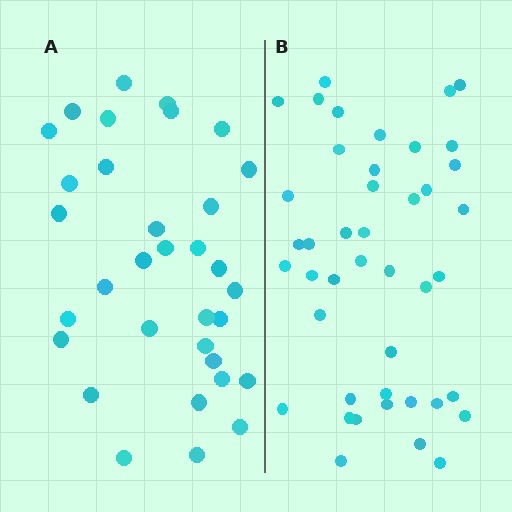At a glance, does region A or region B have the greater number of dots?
Region B (the right region) has more dots.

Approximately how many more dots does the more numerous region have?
Region B has roughly 10 or so more dots than region A.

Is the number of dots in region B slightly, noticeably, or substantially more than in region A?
Region B has noticeably more, but not dramatically so. The ratio is roughly 1.3 to 1.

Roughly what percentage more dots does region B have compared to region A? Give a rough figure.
About 30% more.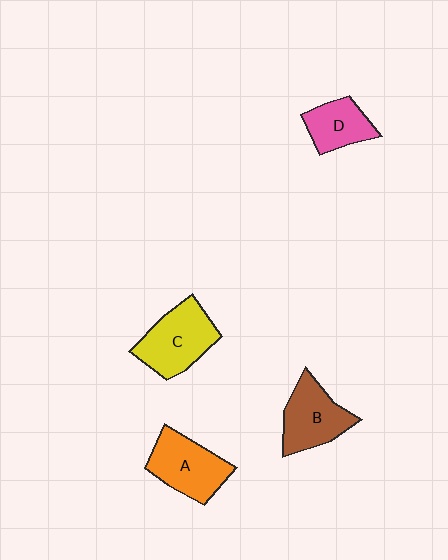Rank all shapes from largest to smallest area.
From largest to smallest: C (yellow), A (orange), B (brown), D (pink).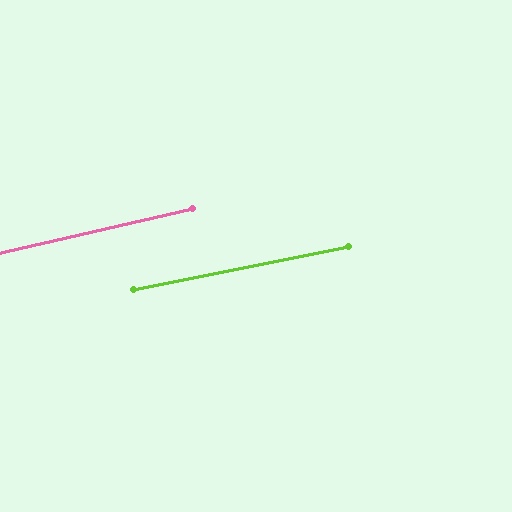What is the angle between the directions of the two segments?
Approximately 2 degrees.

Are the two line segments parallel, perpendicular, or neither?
Parallel — their directions differ by only 1.7°.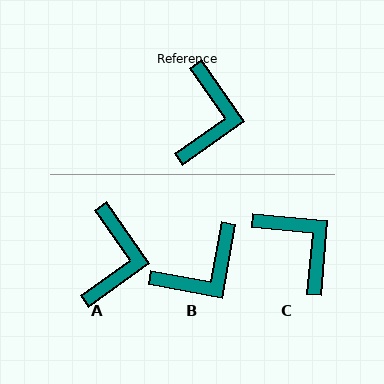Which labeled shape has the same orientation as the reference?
A.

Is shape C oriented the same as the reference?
No, it is off by about 50 degrees.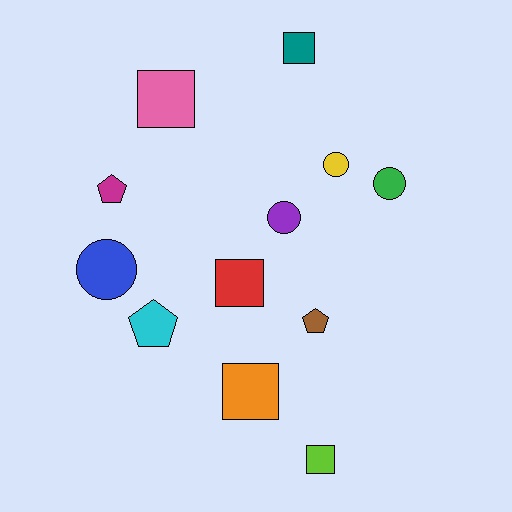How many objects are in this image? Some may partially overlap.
There are 12 objects.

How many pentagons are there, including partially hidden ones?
There are 3 pentagons.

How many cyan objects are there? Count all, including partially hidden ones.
There is 1 cyan object.